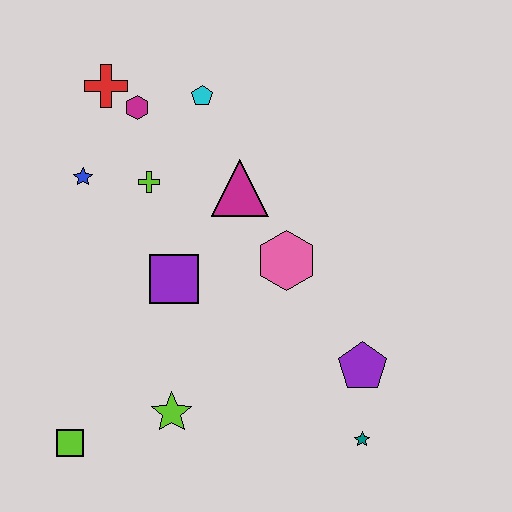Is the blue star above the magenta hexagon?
No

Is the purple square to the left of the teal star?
Yes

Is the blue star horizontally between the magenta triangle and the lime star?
No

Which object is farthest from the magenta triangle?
The lime square is farthest from the magenta triangle.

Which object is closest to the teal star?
The purple pentagon is closest to the teal star.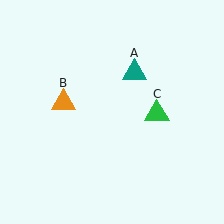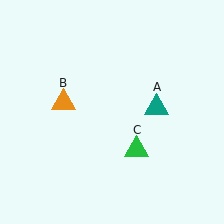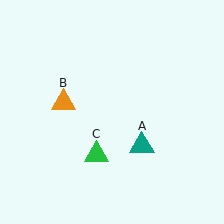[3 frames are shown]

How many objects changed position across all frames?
2 objects changed position: teal triangle (object A), green triangle (object C).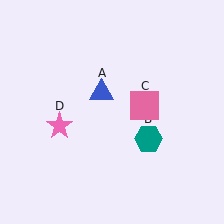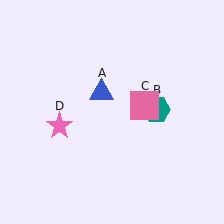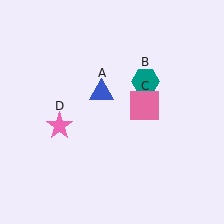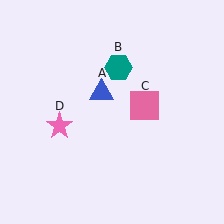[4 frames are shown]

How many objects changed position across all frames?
1 object changed position: teal hexagon (object B).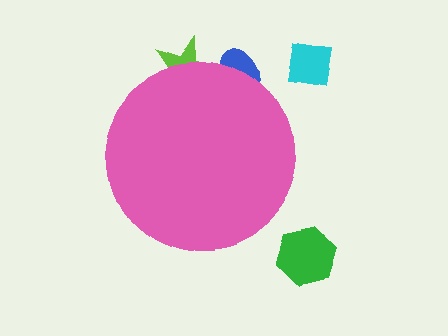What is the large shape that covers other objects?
A pink circle.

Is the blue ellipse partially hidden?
Yes, the blue ellipse is partially hidden behind the pink circle.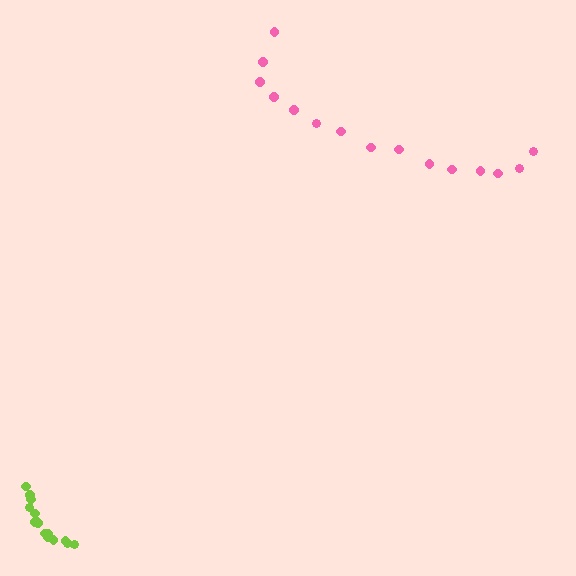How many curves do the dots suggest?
There are 2 distinct paths.